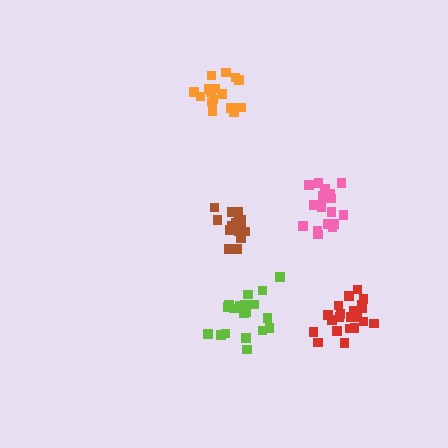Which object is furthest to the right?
The red cluster is rightmost.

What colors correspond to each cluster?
The clusters are colored: lime, brown, pink, orange, red.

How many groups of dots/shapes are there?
There are 5 groups.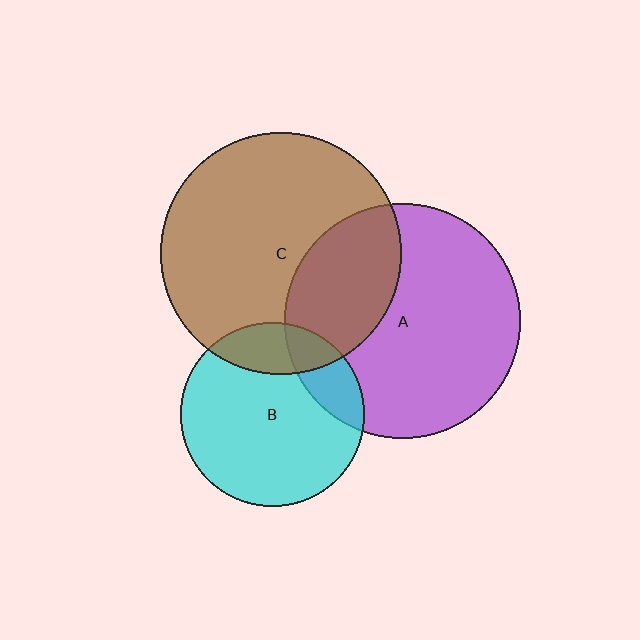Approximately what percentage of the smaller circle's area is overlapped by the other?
Approximately 20%.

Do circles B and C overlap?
Yes.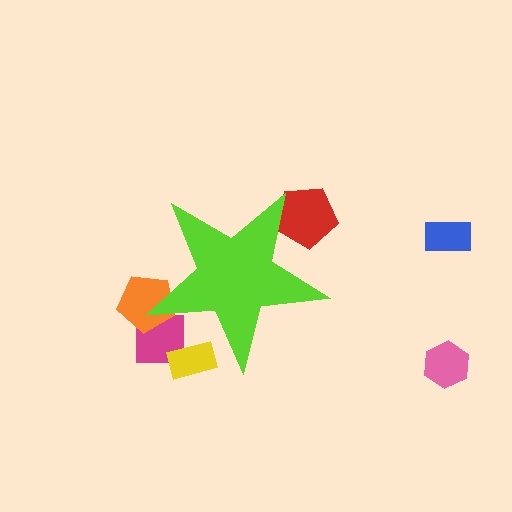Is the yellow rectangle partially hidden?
Yes, the yellow rectangle is partially hidden behind the lime star.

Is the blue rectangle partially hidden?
No, the blue rectangle is fully visible.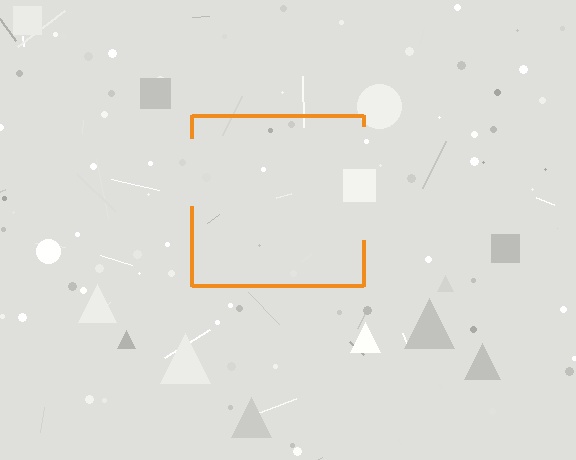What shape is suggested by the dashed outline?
The dashed outline suggests a square.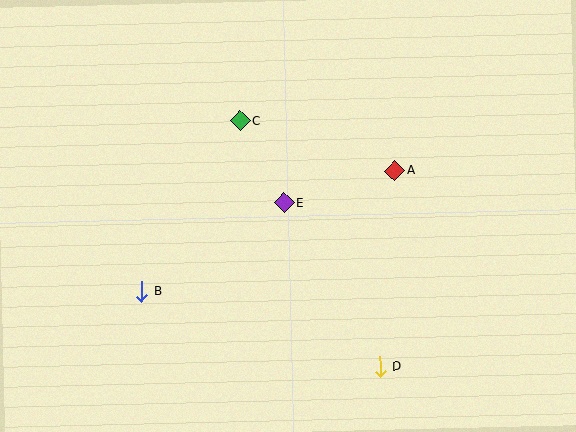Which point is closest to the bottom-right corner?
Point D is closest to the bottom-right corner.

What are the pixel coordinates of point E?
Point E is at (284, 203).